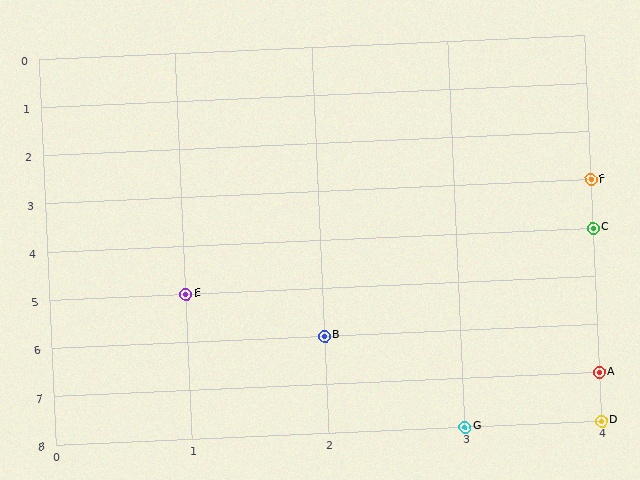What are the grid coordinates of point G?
Point G is at grid coordinates (3, 8).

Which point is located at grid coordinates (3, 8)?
Point G is at (3, 8).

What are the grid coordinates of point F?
Point F is at grid coordinates (4, 3).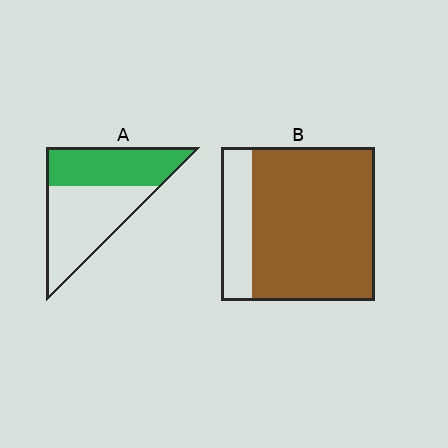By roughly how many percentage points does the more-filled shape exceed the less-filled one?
By roughly 35 percentage points (B over A).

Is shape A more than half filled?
No.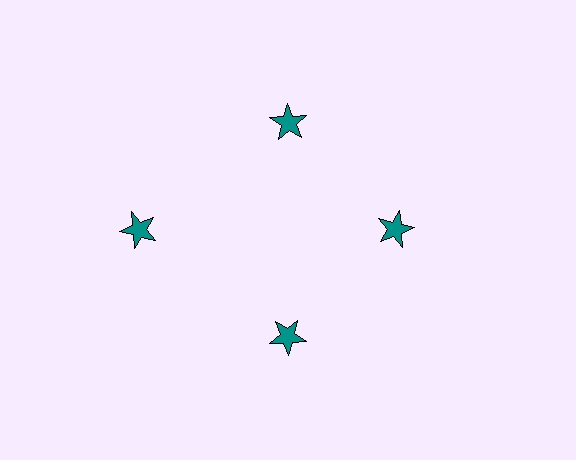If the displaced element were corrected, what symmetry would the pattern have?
It would have 4-fold rotational symmetry — the pattern would map onto itself every 90 degrees.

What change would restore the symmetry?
The symmetry would be restored by moving it inward, back onto the ring so that all 4 stars sit at equal angles and equal distance from the center.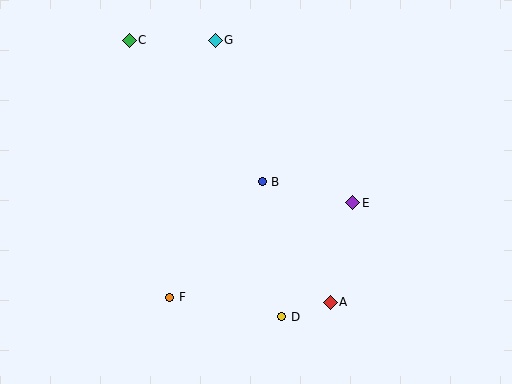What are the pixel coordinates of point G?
Point G is at (215, 40).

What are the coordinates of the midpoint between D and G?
The midpoint between D and G is at (248, 178).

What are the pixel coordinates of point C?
Point C is at (129, 40).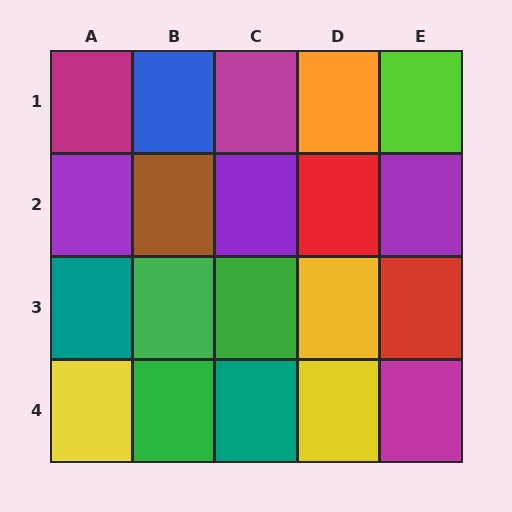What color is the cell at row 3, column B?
Green.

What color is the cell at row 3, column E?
Red.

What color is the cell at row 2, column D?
Red.